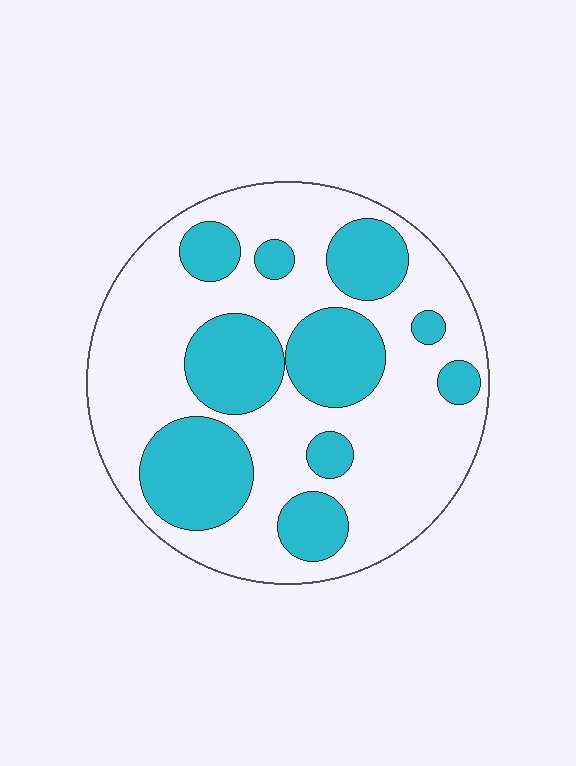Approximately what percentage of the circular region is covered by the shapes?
Approximately 35%.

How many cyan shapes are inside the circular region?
10.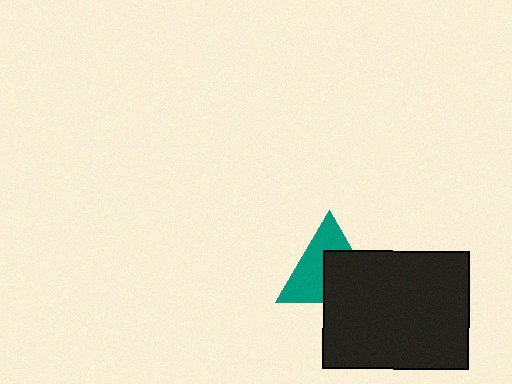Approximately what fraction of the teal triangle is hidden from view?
Roughly 47% of the teal triangle is hidden behind the black rectangle.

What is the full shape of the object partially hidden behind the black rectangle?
The partially hidden object is a teal triangle.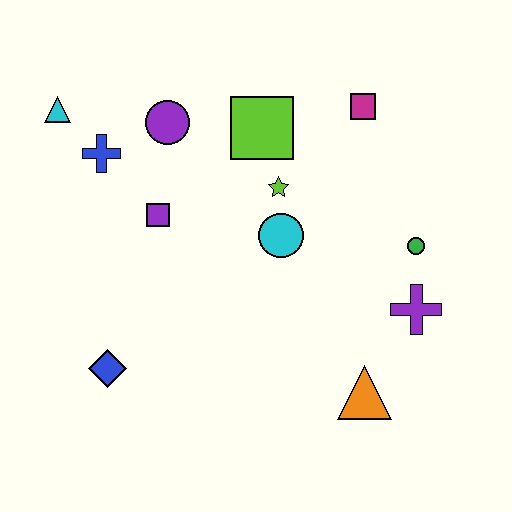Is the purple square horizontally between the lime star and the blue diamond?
Yes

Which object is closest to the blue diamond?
The purple square is closest to the blue diamond.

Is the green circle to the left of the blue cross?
No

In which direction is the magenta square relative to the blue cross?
The magenta square is to the right of the blue cross.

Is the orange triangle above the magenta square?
No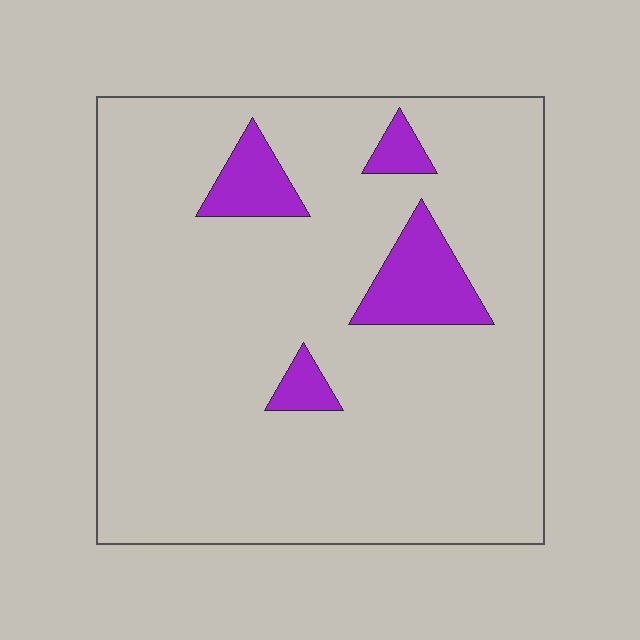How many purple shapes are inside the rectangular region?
4.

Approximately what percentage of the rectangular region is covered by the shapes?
Approximately 10%.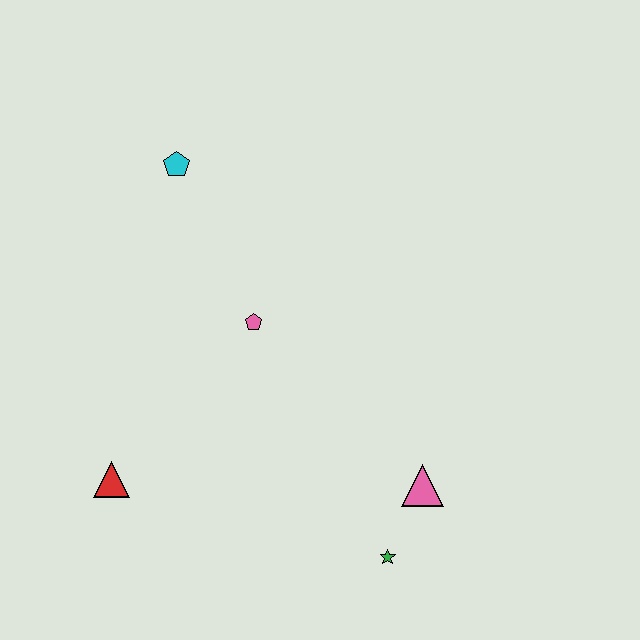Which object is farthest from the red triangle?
The cyan pentagon is farthest from the red triangle.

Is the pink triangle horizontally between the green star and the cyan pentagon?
No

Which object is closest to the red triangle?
The pink pentagon is closest to the red triangle.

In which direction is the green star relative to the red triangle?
The green star is to the right of the red triangle.